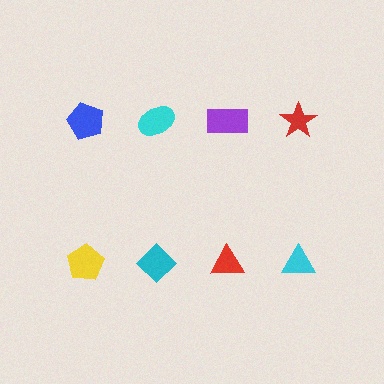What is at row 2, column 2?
A cyan diamond.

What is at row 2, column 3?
A red triangle.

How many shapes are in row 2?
4 shapes.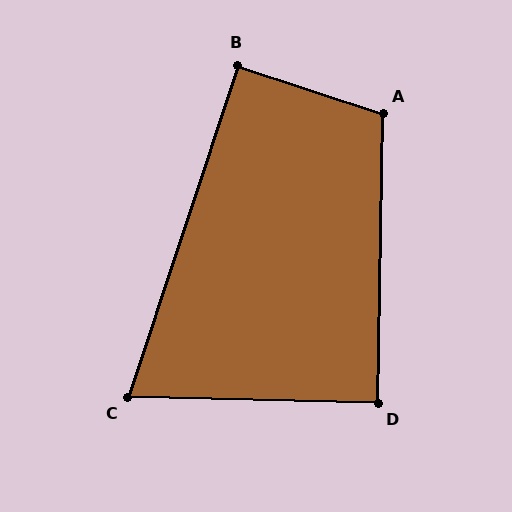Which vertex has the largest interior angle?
A, at approximately 107 degrees.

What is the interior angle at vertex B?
Approximately 90 degrees (approximately right).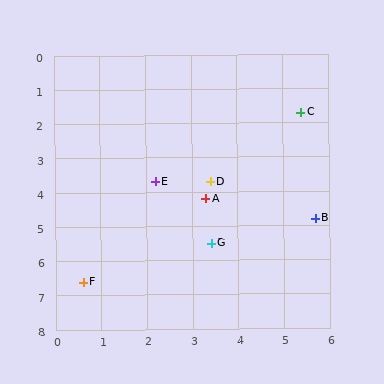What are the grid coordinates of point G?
Point G is at approximately (3.4, 5.5).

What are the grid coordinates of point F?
Point F is at approximately (0.6, 6.6).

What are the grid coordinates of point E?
Point E is at approximately (2.2, 3.7).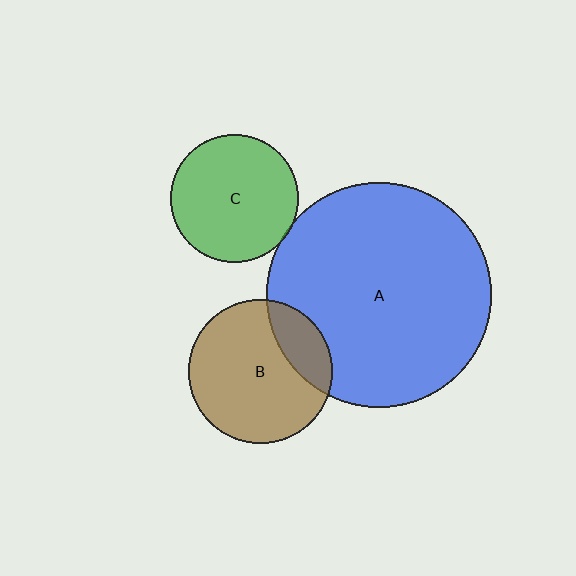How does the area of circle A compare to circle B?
Approximately 2.4 times.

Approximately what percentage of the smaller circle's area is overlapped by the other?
Approximately 5%.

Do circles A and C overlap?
Yes.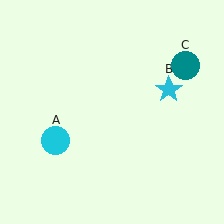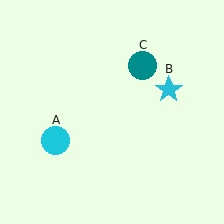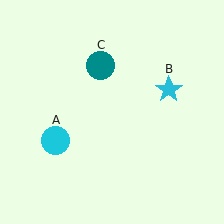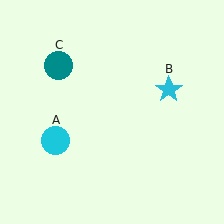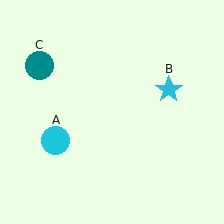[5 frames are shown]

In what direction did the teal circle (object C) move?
The teal circle (object C) moved left.